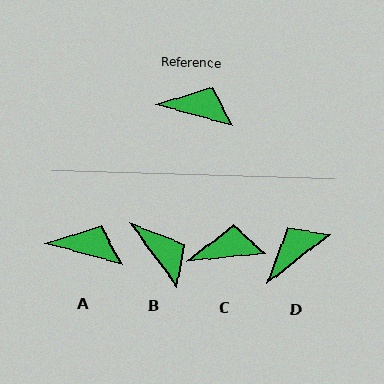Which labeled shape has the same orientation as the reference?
A.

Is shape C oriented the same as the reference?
No, it is off by about 21 degrees.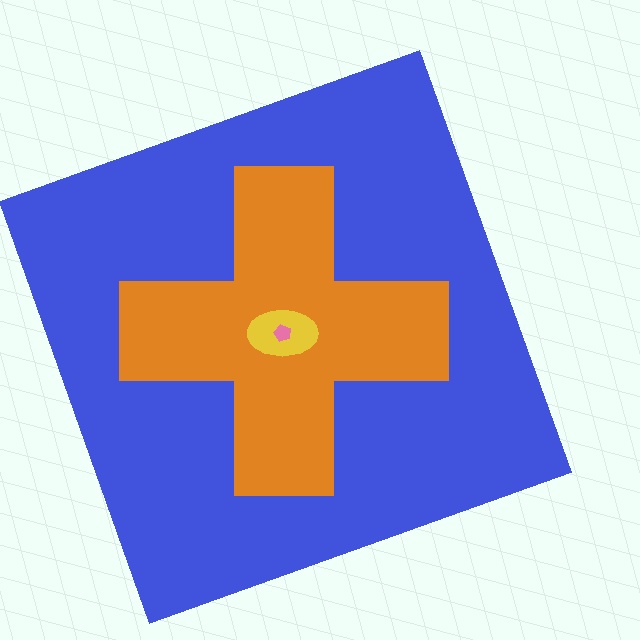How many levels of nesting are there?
4.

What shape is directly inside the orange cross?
The yellow ellipse.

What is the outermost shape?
The blue square.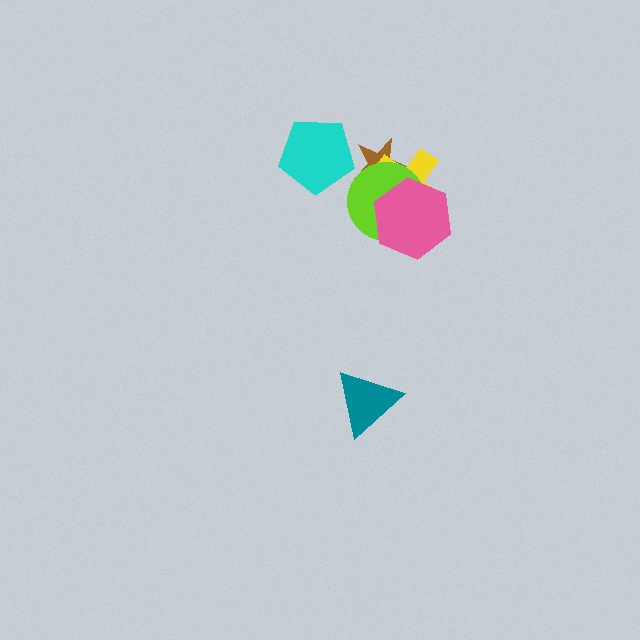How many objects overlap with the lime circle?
3 objects overlap with the lime circle.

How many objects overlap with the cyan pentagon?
0 objects overlap with the cyan pentagon.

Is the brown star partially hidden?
Yes, it is partially covered by another shape.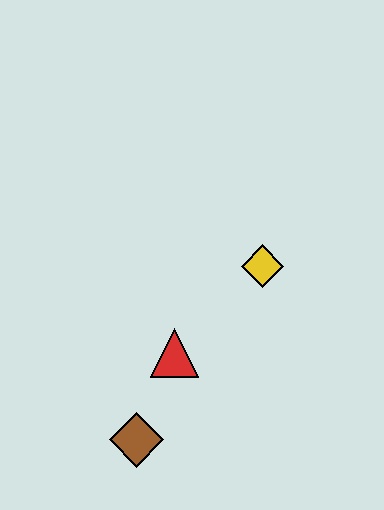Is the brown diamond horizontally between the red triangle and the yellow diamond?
No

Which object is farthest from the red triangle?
The yellow diamond is farthest from the red triangle.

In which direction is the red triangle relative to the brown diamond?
The red triangle is above the brown diamond.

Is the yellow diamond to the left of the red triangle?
No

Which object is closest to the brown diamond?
The red triangle is closest to the brown diamond.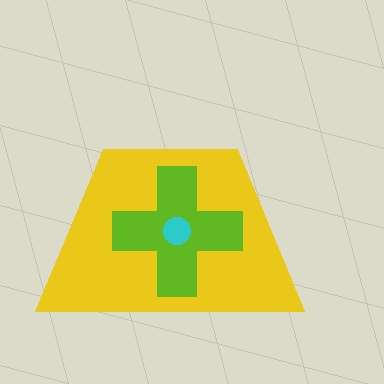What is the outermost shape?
The yellow trapezoid.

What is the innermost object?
The cyan circle.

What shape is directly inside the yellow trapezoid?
The lime cross.